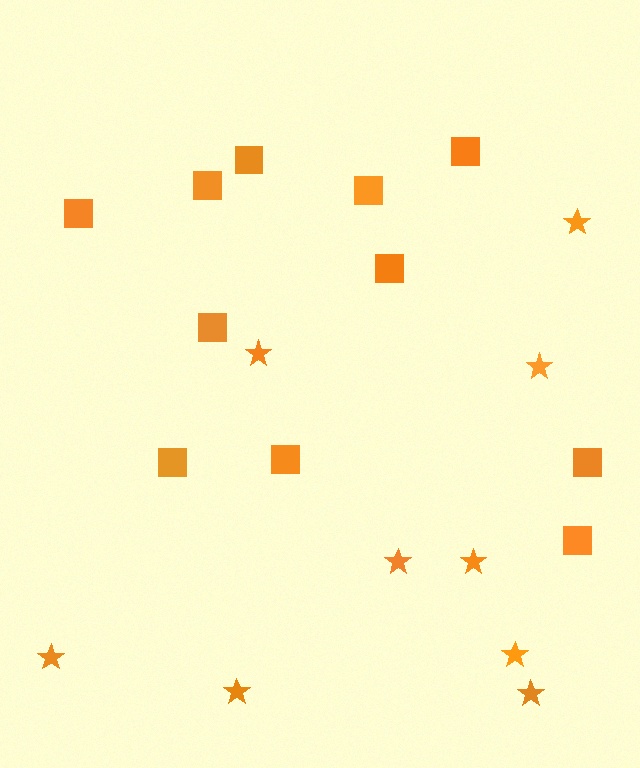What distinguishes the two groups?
There are 2 groups: one group of squares (11) and one group of stars (9).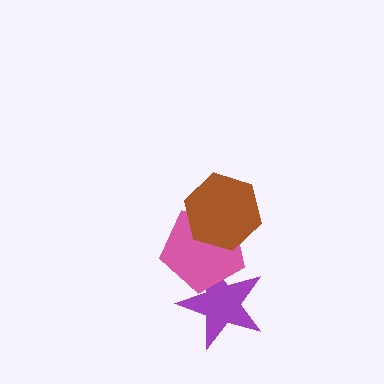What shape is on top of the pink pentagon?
The brown hexagon is on top of the pink pentagon.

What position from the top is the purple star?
The purple star is 3rd from the top.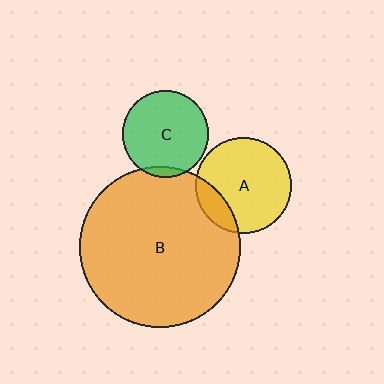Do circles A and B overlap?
Yes.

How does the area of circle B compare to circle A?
Approximately 2.8 times.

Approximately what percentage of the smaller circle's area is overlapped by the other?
Approximately 15%.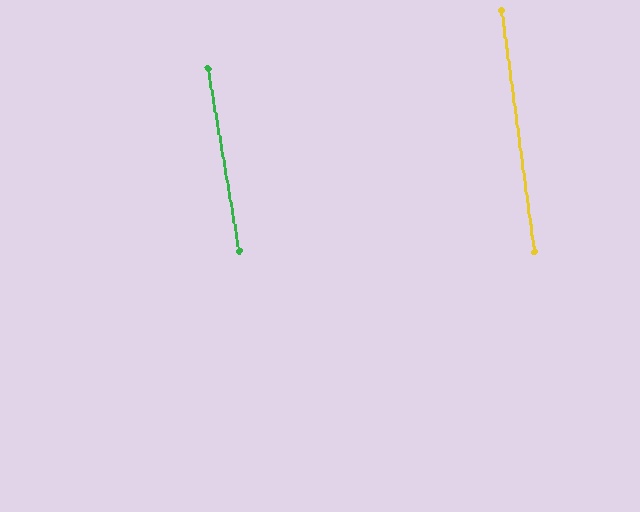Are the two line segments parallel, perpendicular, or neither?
Parallel — their directions differ by only 1.7°.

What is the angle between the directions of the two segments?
Approximately 2 degrees.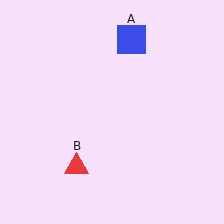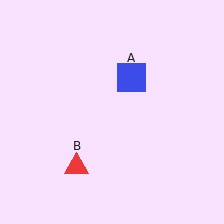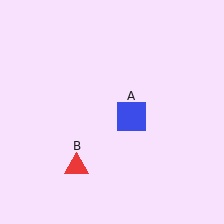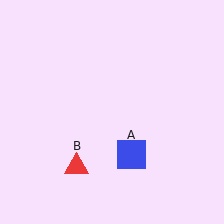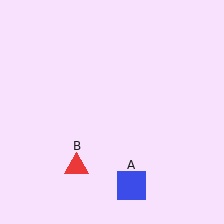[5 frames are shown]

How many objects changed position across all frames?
1 object changed position: blue square (object A).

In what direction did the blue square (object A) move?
The blue square (object A) moved down.